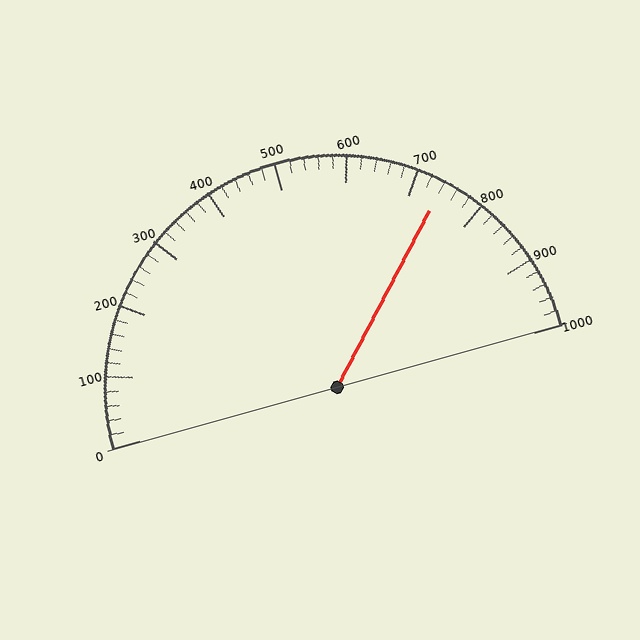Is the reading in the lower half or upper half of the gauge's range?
The reading is in the upper half of the range (0 to 1000).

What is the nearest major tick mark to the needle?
The nearest major tick mark is 700.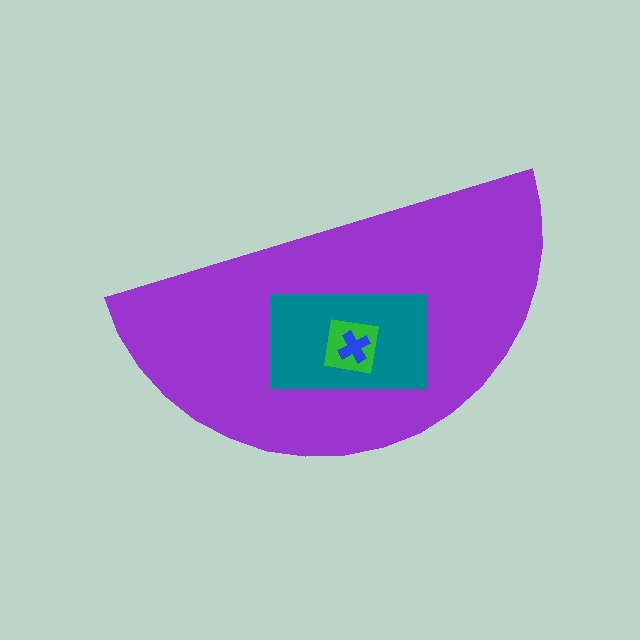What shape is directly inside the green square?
The blue cross.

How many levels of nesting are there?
4.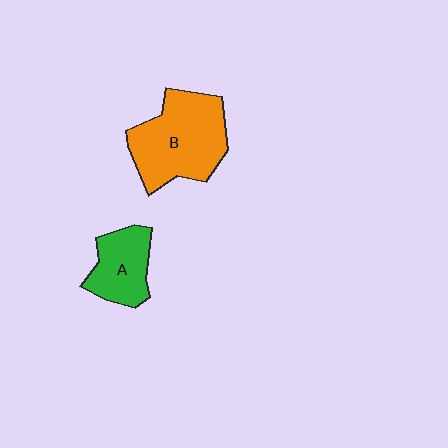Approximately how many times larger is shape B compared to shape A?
Approximately 1.8 times.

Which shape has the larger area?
Shape B (orange).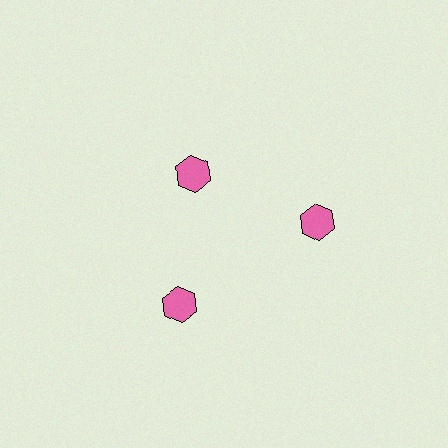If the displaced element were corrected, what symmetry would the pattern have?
It would have 3-fold rotational symmetry — the pattern would map onto itself every 120 degrees.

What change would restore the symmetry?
The symmetry would be restored by moving it outward, back onto the ring so that all 3 hexagons sit at equal angles and equal distance from the center.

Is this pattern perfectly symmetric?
No. The 3 pink hexagons are arranged in a ring, but one element near the 11 o'clock position is pulled inward toward the center, breaking the 3-fold rotational symmetry.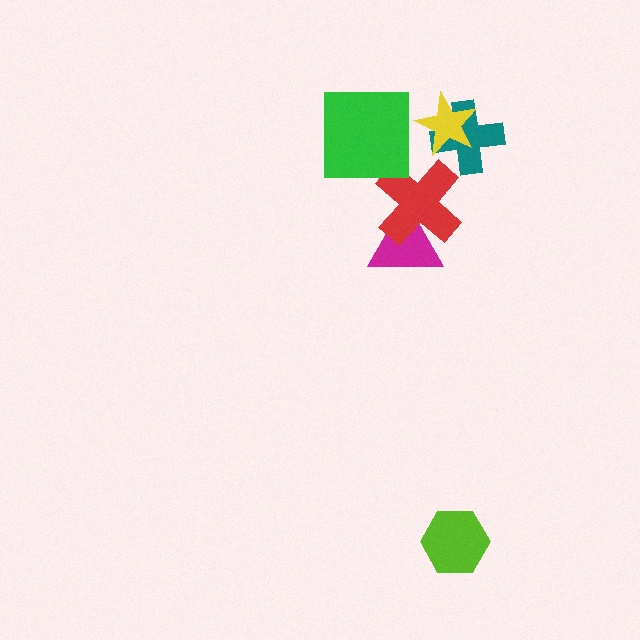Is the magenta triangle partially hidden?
Yes, it is partially covered by another shape.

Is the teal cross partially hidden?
Yes, it is partially covered by another shape.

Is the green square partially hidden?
No, no other shape covers it.